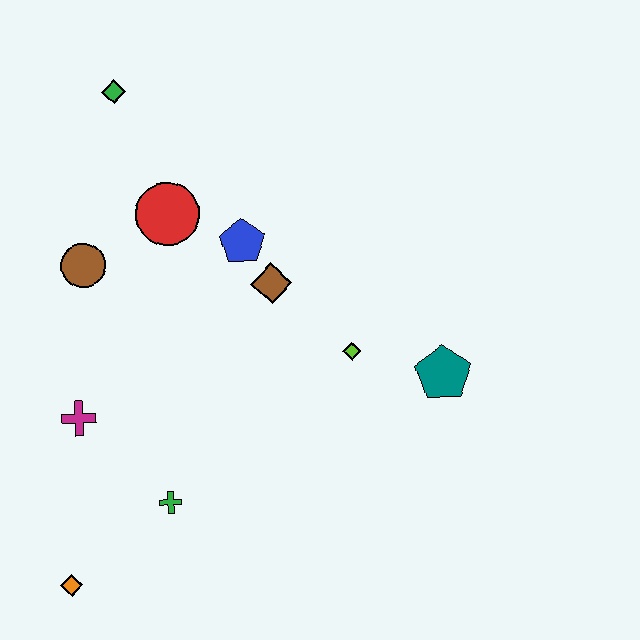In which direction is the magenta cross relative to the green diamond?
The magenta cross is below the green diamond.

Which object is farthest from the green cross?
The green diamond is farthest from the green cross.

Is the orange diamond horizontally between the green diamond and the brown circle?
No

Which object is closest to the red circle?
The blue pentagon is closest to the red circle.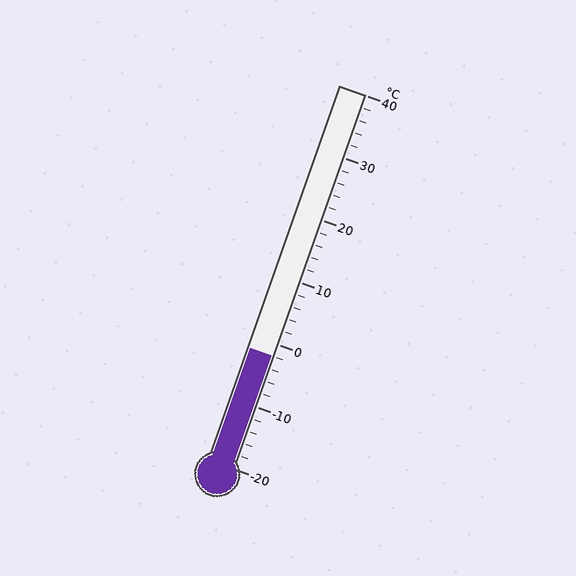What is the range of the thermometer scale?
The thermometer scale ranges from -20°C to 40°C.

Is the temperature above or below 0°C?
The temperature is below 0°C.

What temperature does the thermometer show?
The thermometer shows approximately -2°C.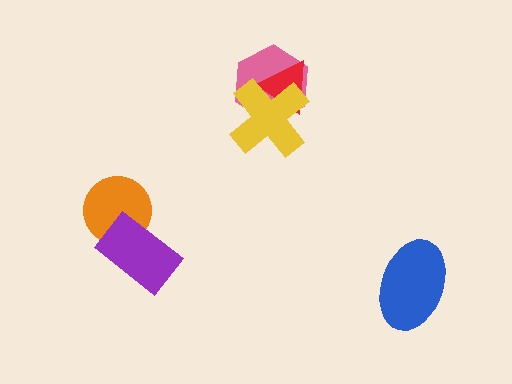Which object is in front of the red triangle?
The yellow cross is in front of the red triangle.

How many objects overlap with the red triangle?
2 objects overlap with the red triangle.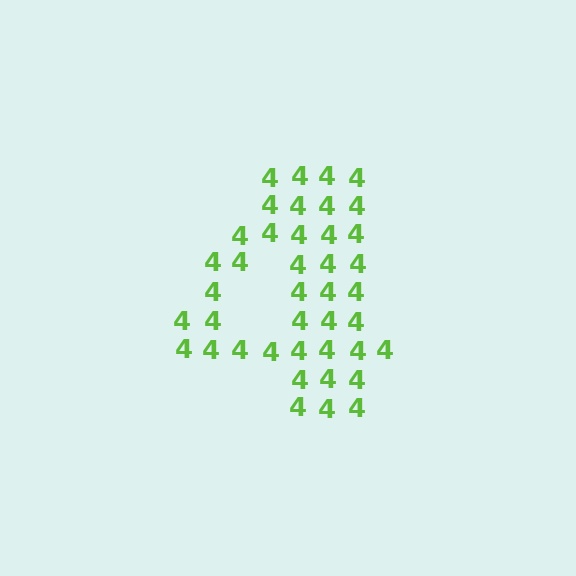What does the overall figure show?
The overall figure shows the digit 4.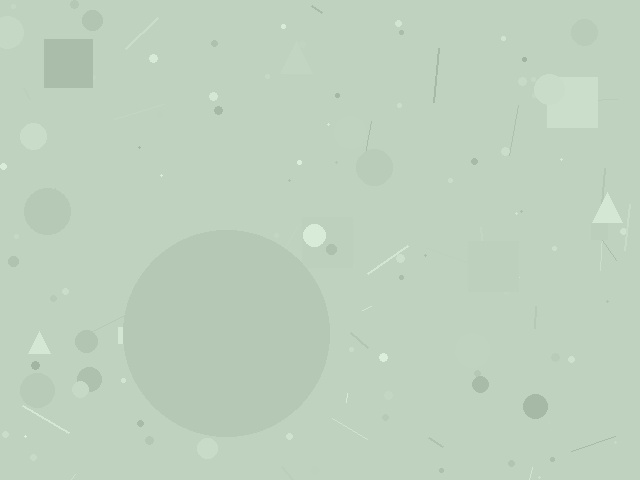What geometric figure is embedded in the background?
A circle is embedded in the background.